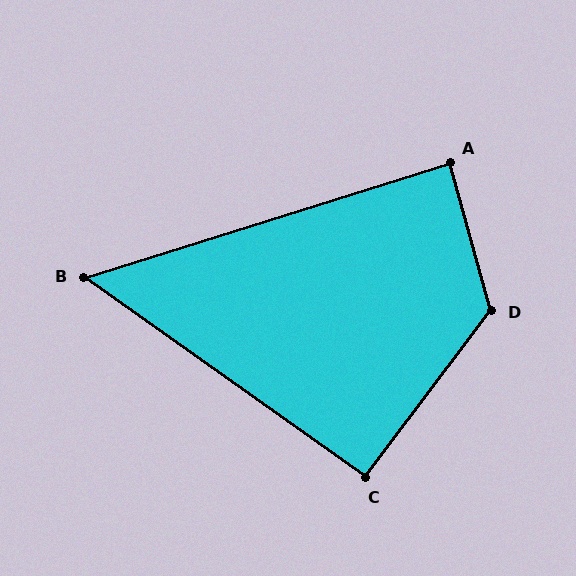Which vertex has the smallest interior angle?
B, at approximately 53 degrees.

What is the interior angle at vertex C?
Approximately 92 degrees (approximately right).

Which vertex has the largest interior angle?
D, at approximately 127 degrees.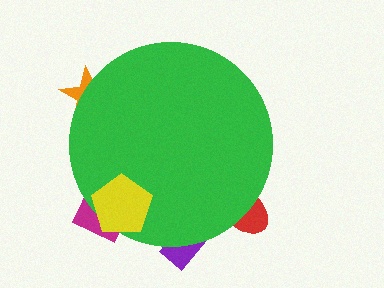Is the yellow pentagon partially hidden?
No, the yellow pentagon is fully visible.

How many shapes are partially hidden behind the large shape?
4 shapes are partially hidden.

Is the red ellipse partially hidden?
Yes, the red ellipse is partially hidden behind the green circle.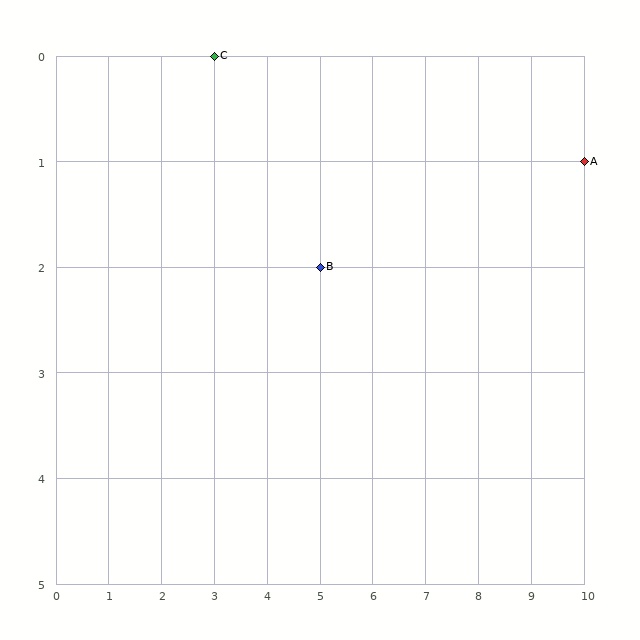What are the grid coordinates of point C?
Point C is at grid coordinates (3, 0).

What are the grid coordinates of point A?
Point A is at grid coordinates (10, 1).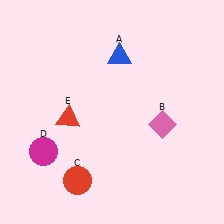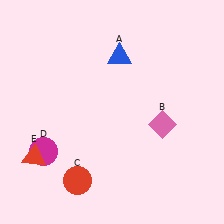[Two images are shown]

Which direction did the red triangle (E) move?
The red triangle (E) moved down.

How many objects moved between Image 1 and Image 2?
1 object moved between the two images.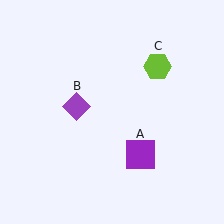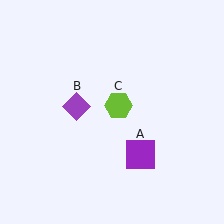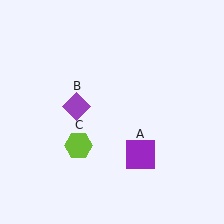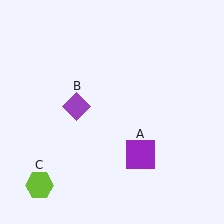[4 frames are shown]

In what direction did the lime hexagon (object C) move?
The lime hexagon (object C) moved down and to the left.